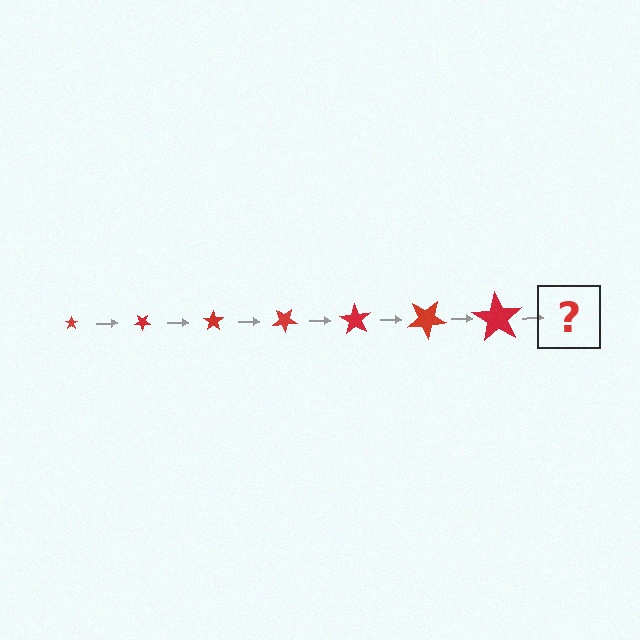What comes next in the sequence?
The next element should be a star, larger than the previous one and rotated 245 degrees from the start.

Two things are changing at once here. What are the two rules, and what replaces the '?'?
The two rules are that the star grows larger each step and it rotates 35 degrees each step. The '?' should be a star, larger than the previous one and rotated 245 degrees from the start.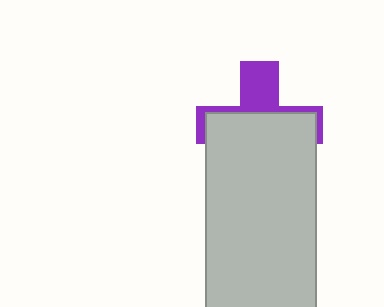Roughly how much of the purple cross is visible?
A small part of it is visible (roughly 36%).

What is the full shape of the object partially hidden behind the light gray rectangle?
The partially hidden object is a purple cross.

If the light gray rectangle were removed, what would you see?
You would see the complete purple cross.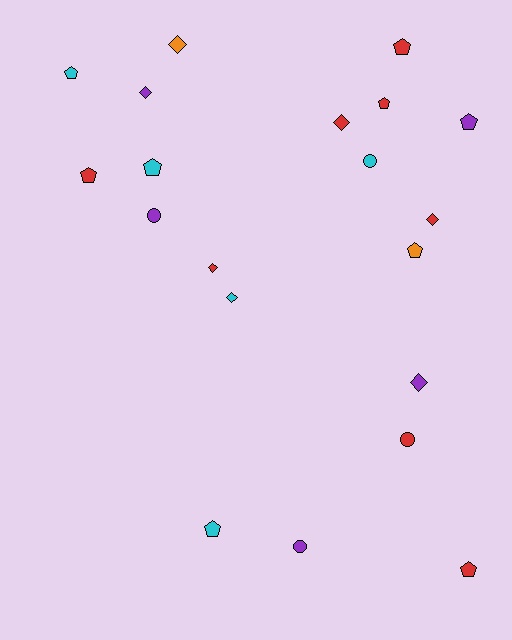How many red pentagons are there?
There are 4 red pentagons.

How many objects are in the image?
There are 20 objects.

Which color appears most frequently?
Red, with 8 objects.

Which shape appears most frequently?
Pentagon, with 9 objects.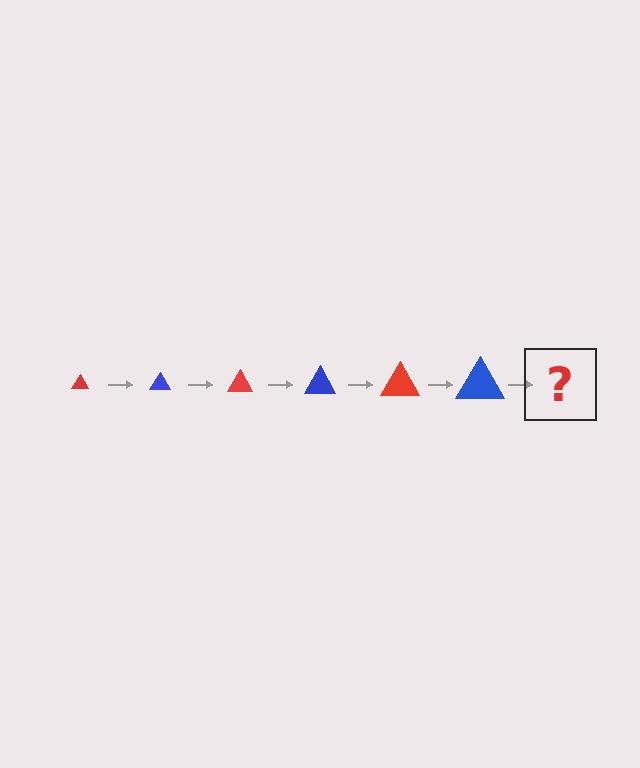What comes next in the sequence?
The next element should be a red triangle, larger than the previous one.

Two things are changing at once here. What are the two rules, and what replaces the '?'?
The two rules are that the triangle grows larger each step and the color cycles through red and blue. The '?' should be a red triangle, larger than the previous one.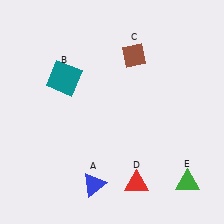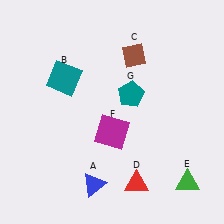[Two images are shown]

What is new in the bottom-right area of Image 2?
A magenta square (F) was added in the bottom-right area of Image 2.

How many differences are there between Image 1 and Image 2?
There are 2 differences between the two images.